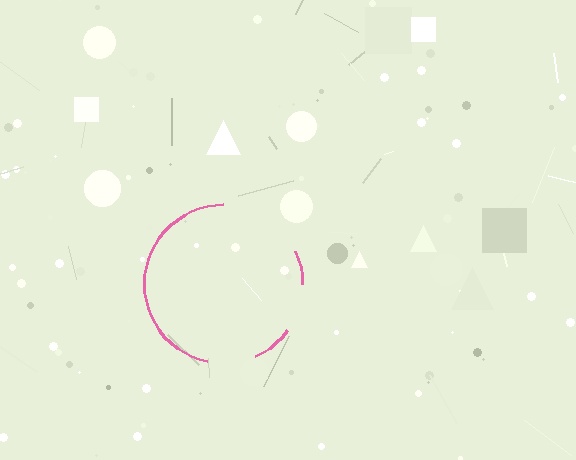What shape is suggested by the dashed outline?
The dashed outline suggests a circle.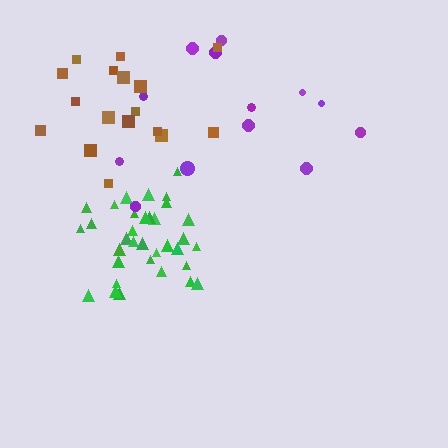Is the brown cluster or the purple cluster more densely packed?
Brown.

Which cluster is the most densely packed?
Green.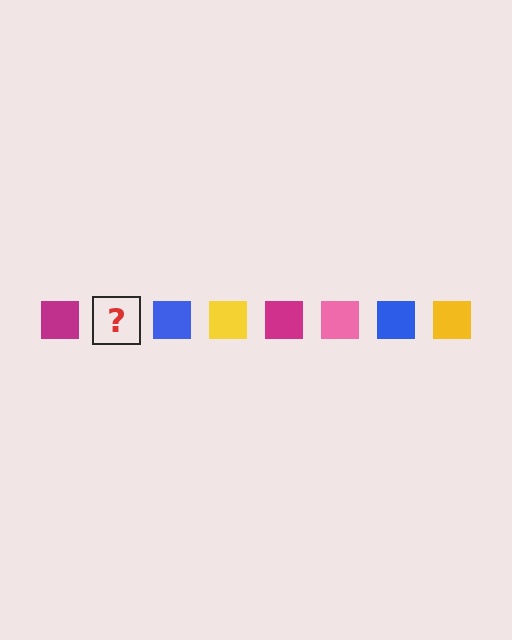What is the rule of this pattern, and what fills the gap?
The rule is that the pattern cycles through magenta, pink, blue, yellow squares. The gap should be filled with a pink square.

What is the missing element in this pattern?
The missing element is a pink square.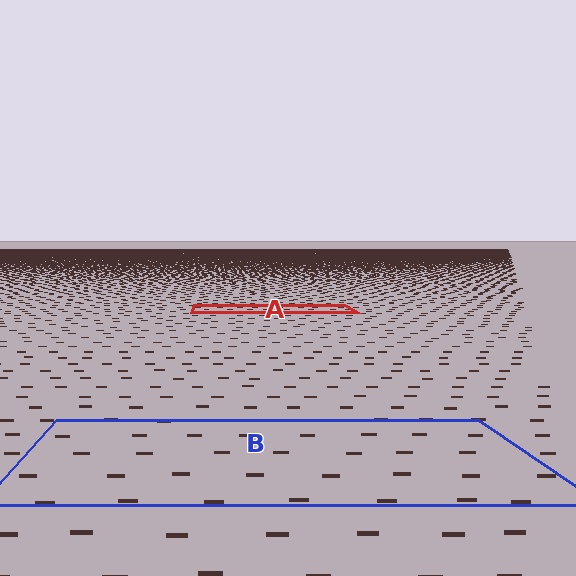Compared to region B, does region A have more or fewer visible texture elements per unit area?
Region A has more texture elements per unit area — they are packed more densely because it is farther away.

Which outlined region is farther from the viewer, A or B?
Region A is farther from the viewer — the texture elements inside it appear smaller and more densely packed.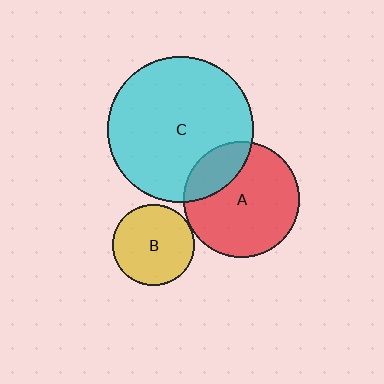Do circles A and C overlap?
Yes.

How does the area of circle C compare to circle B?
Approximately 3.2 times.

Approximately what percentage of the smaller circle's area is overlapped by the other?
Approximately 25%.